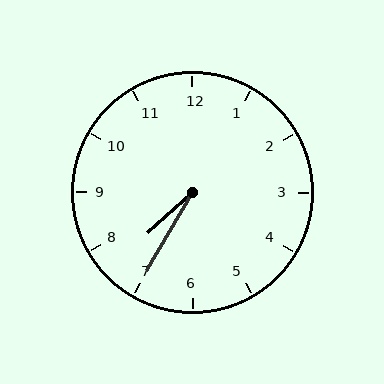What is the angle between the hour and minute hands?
Approximately 18 degrees.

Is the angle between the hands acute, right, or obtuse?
It is acute.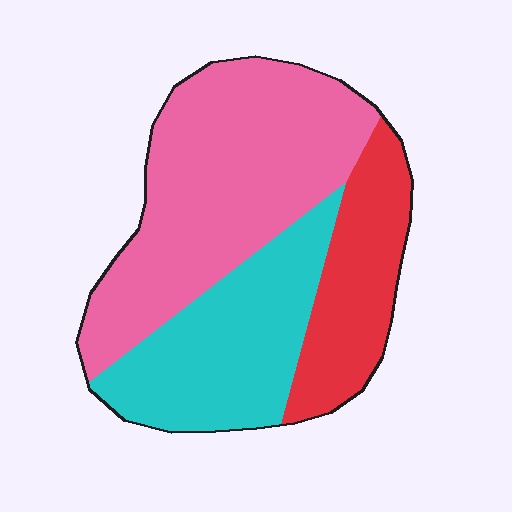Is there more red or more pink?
Pink.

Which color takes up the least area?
Red, at roughly 20%.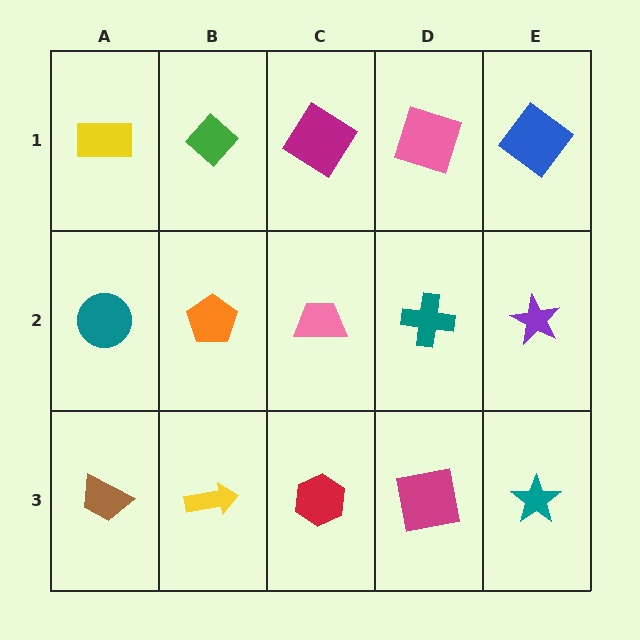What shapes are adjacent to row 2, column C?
A magenta diamond (row 1, column C), a red hexagon (row 3, column C), an orange pentagon (row 2, column B), a teal cross (row 2, column D).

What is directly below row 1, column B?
An orange pentagon.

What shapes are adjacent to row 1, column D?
A teal cross (row 2, column D), a magenta diamond (row 1, column C), a blue diamond (row 1, column E).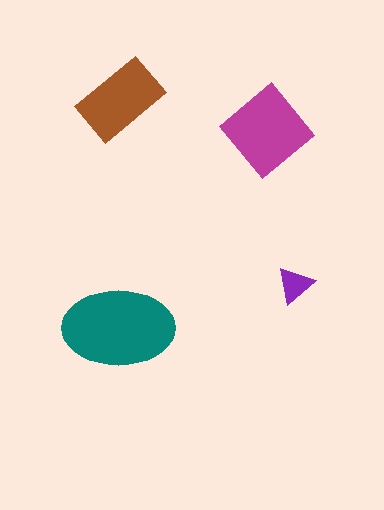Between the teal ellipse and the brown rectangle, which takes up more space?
The teal ellipse.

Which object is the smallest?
The purple triangle.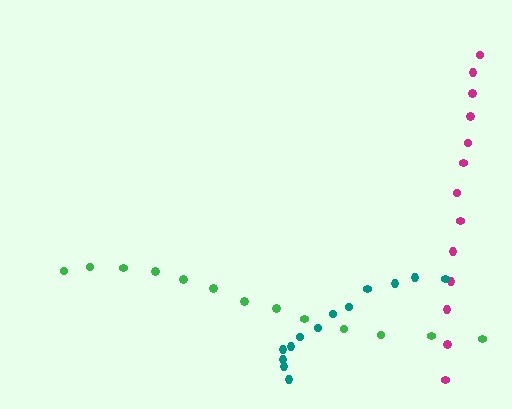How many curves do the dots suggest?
There are 3 distinct paths.